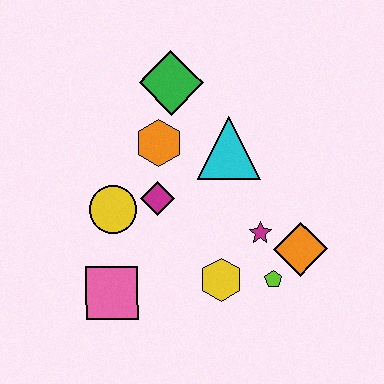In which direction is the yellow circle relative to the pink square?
The yellow circle is above the pink square.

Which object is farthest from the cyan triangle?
The pink square is farthest from the cyan triangle.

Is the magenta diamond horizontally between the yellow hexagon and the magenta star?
No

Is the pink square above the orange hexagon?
No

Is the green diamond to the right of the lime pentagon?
No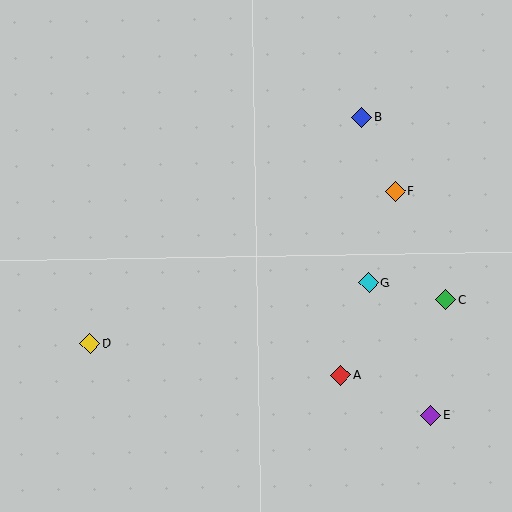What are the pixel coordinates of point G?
Point G is at (369, 283).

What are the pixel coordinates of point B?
Point B is at (361, 117).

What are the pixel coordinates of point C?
Point C is at (445, 299).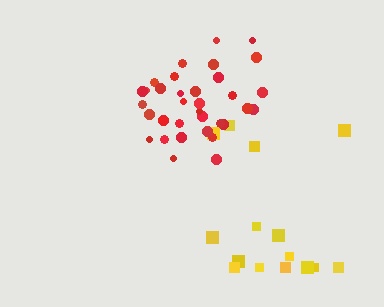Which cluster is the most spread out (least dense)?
Yellow.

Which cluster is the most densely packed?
Red.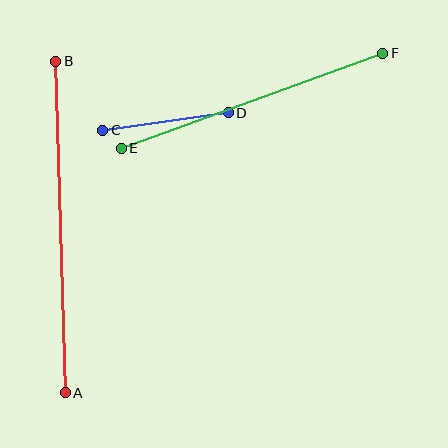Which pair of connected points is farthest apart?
Points A and B are farthest apart.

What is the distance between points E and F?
The distance is approximately 278 pixels.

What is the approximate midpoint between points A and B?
The midpoint is at approximately (60, 227) pixels.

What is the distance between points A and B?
The distance is approximately 331 pixels.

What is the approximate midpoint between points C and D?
The midpoint is at approximately (166, 121) pixels.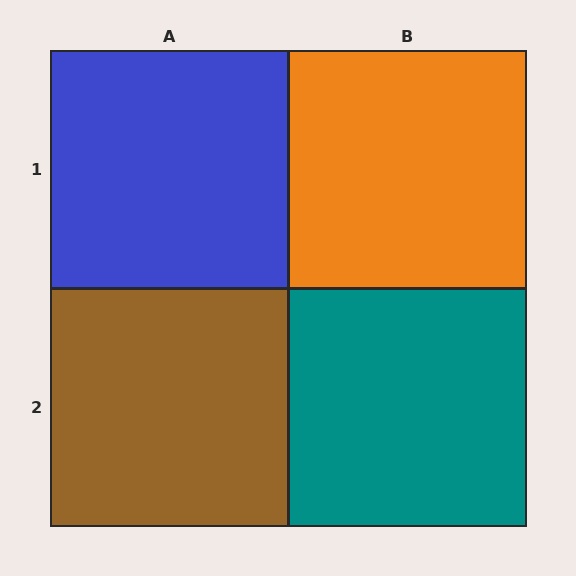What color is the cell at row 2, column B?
Teal.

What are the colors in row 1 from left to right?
Blue, orange.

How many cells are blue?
1 cell is blue.